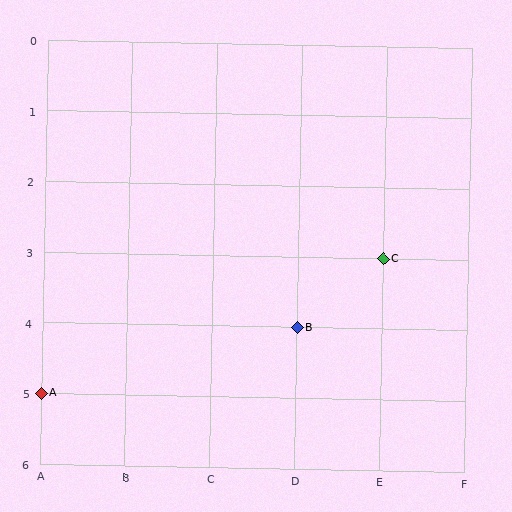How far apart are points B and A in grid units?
Points B and A are 3 columns and 1 row apart (about 3.2 grid units diagonally).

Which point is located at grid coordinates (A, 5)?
Point A is at (A, 5).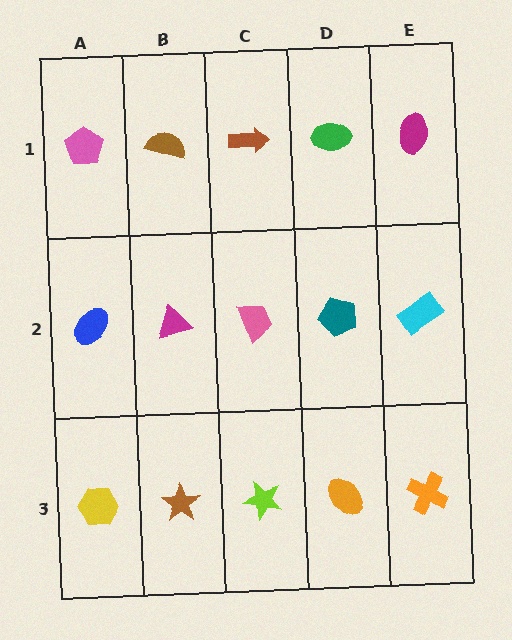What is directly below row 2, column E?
An orange cross.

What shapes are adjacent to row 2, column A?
A pink pentagon (row 1, column A), a yellow hexagon (row 3, column A), a magenta triangle (row 2, column B).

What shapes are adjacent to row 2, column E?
A magenta ellipse (row 1, column E), an orange cross (row 3, column E), a teal pentagon (row 2, column D).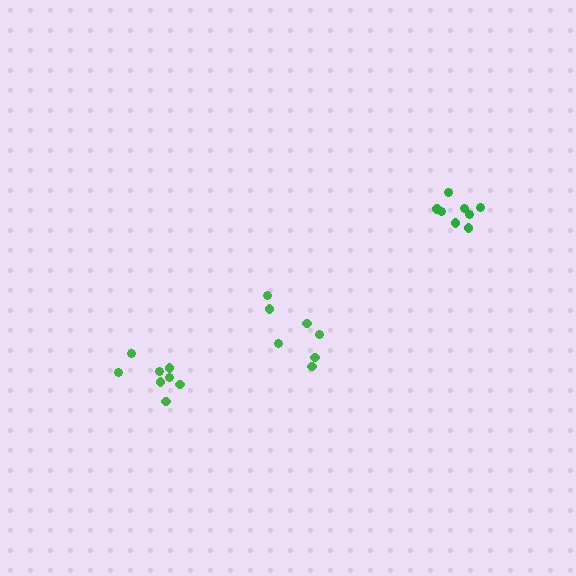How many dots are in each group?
Group 1: 8 dots, Group 2: 7 dots, Group 3: 8 dots (23 total).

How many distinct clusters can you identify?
There are 3 distinct clusters.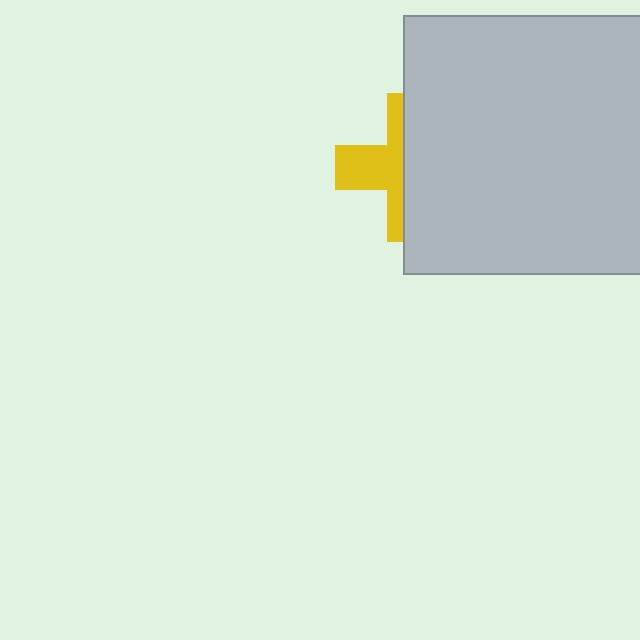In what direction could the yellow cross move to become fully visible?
The yellow cross could move left. That would shift it out from behind the light gray square entirely.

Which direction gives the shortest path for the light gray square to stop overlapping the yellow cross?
Moving right gives the shortest separation.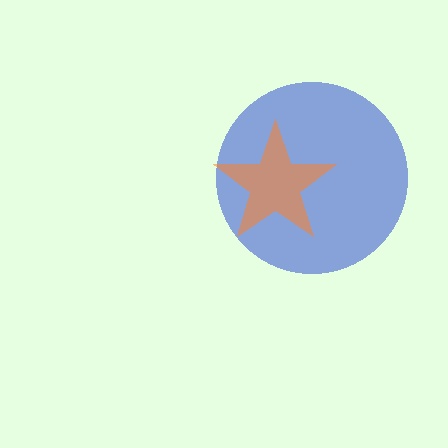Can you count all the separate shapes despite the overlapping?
Yes, there are 2 separate shapes.